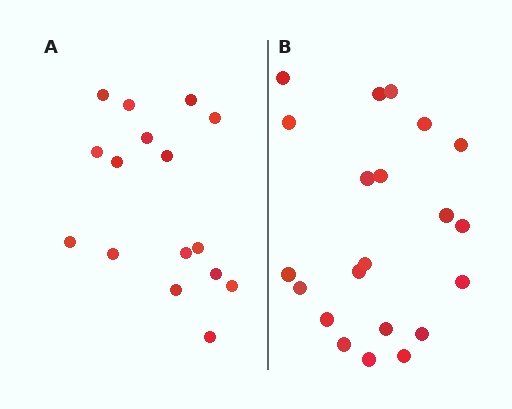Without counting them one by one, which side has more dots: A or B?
Region B (the right region) has more dots.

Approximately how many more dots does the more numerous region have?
Region B has about 5 more dots than region A.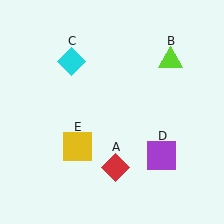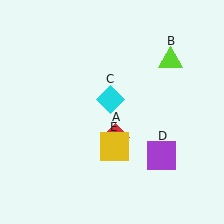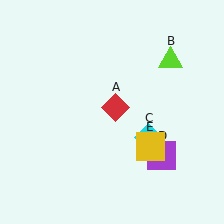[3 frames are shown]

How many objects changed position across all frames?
3 objects changed position: red diamond (object A), cyan diamond (object C), yellow square (object E).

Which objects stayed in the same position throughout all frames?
Lime triangle (object B) and purple square (object D) remained stationary.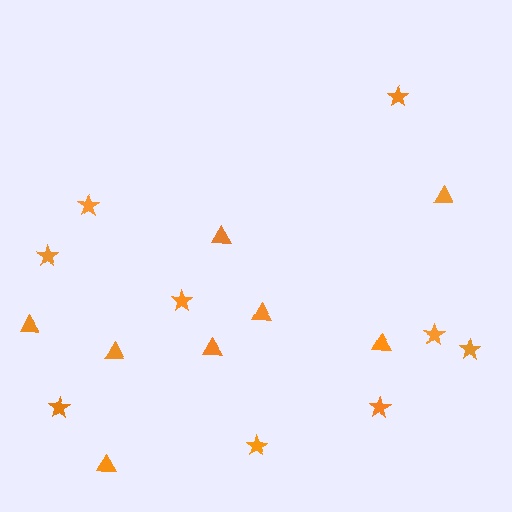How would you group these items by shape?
There are 2 groups: one group of triangles (8) and one group of stars (9).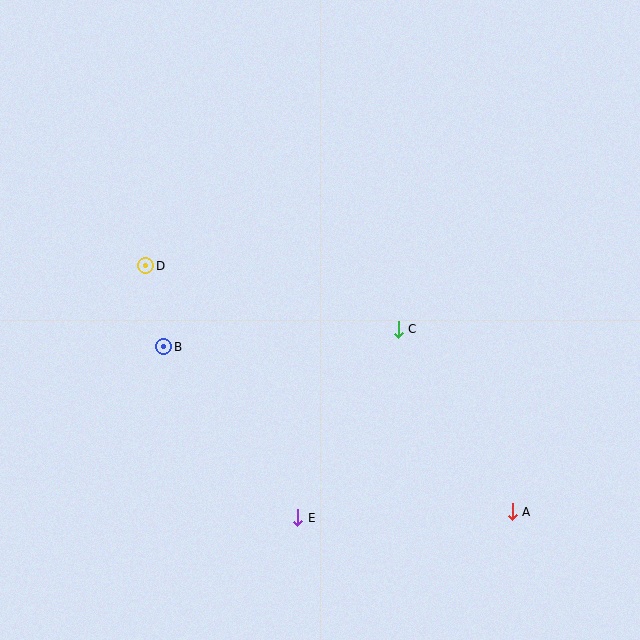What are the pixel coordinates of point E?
Point E is at (298, 518).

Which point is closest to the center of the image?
Point C at (398, 329) is closest to the center.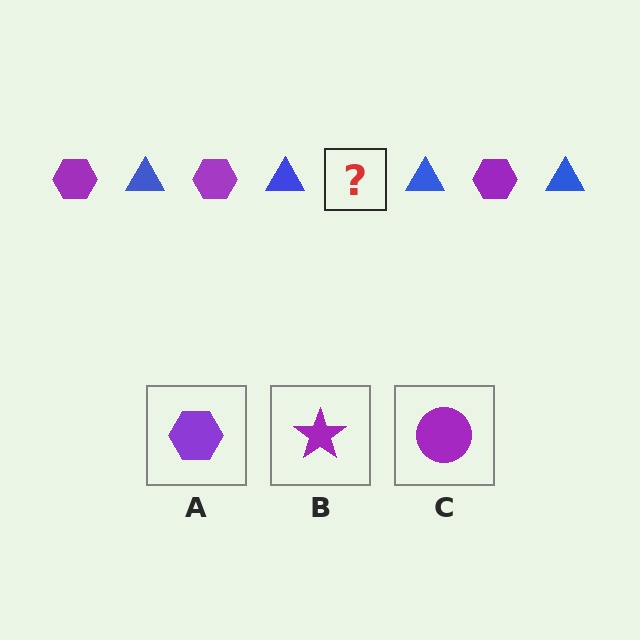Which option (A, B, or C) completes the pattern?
A.